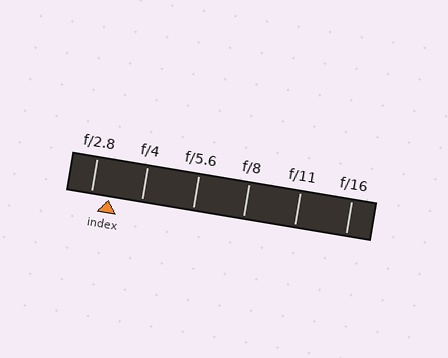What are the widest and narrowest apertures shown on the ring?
The widest aperture shown is f/2.8 and the narrowest is f/16.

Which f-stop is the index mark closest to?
The index mark is closest to f/2.8.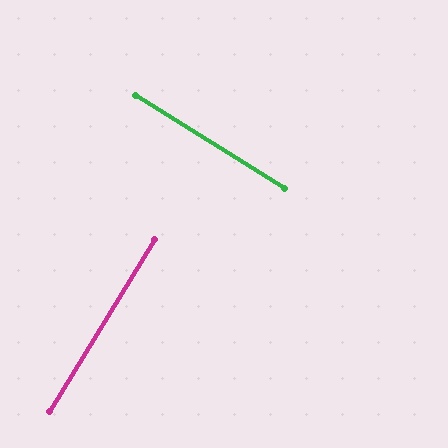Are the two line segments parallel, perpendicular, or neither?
Perpendicular — they meet at approximately 90°.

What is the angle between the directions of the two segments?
Approximately 90 degrees.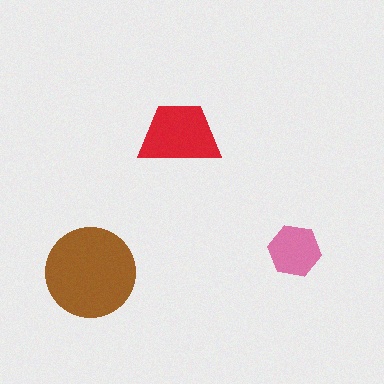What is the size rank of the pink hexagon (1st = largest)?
3rd.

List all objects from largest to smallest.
The brown circle, the red trapezoid, the pink hexagon.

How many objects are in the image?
There are 3 objects in the image.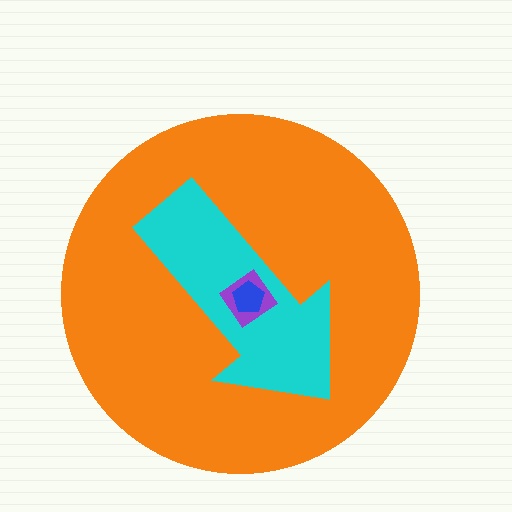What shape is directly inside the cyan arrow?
The purple diamond.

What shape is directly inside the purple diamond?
The blue pentagon.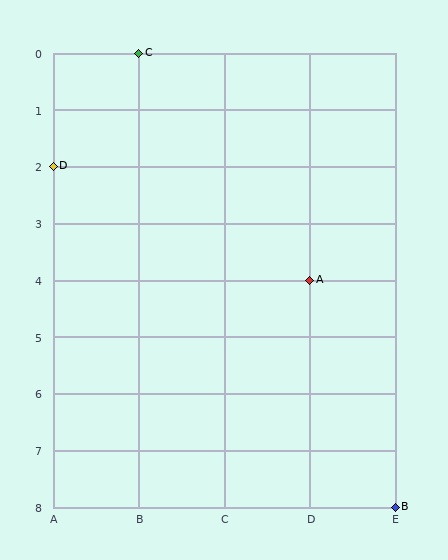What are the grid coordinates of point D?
Point D is at grid coordinates (A, 2).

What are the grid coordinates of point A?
Point A is at grid coordinates (D, 4).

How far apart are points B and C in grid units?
Points B and C are 3 columns and 8 rows apart (about 8.5 grid units diagonally).